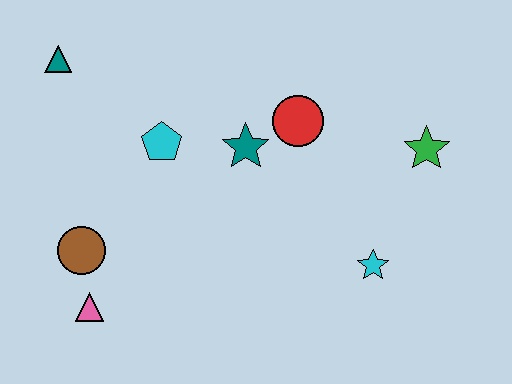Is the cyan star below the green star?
Yes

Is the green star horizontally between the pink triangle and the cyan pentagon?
No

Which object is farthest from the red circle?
The pink triangle is farthest from the red circle.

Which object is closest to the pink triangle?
The brown circle is closest to the pink triangle.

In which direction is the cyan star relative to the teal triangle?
The cyan star is to the right of the teal triangle.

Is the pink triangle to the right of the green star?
No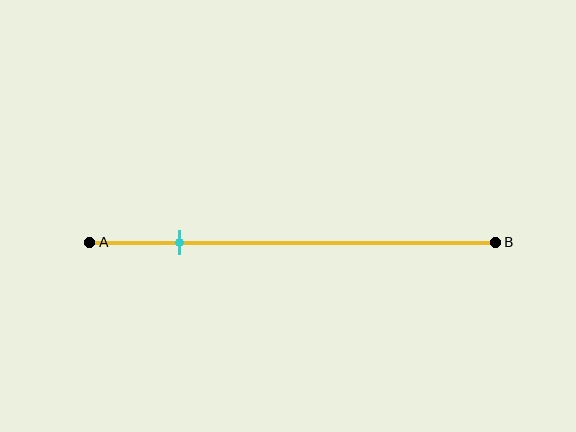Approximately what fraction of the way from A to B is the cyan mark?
The cyan mark is approximately 20% of the way from A to B.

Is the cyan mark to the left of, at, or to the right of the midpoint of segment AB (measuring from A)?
The cyan mark is to the left of the midpoint of segment AB.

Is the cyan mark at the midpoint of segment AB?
No, the mark is at about 20% from A, not at the 50% midpoint.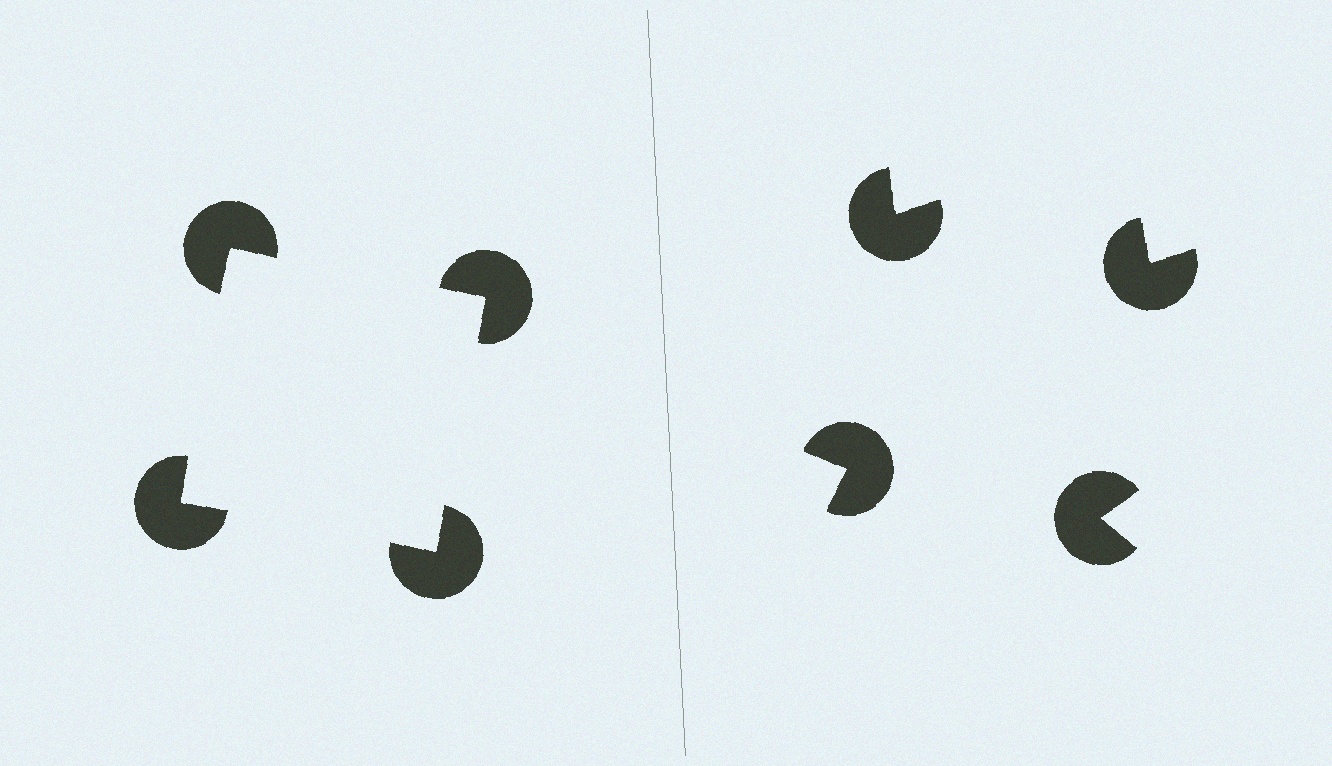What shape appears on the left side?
An illusory square.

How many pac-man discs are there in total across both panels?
8 — 4 on each side.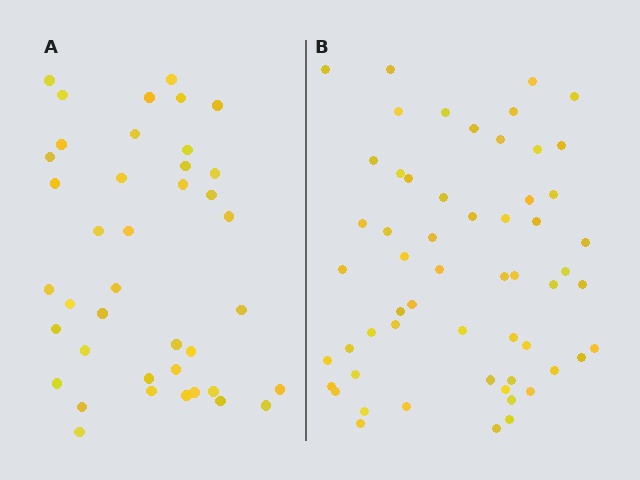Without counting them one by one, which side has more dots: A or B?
Region B (the right region) has more dots.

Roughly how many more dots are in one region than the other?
Region B has approximately 15 more dots than region A.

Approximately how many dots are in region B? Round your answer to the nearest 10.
About 60 dots. (The exact count is 57, which rounds to 60.)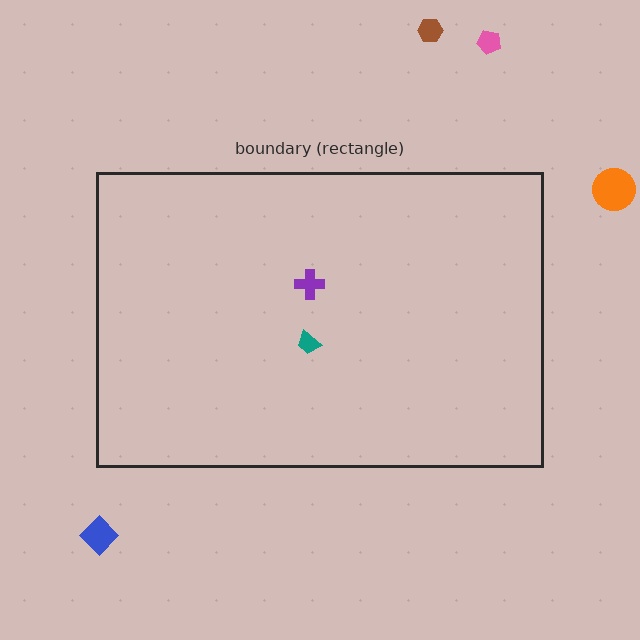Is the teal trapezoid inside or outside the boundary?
Inside.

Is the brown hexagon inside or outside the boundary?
Outside.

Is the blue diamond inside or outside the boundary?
Outside.